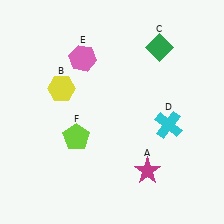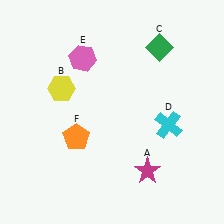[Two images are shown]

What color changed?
The pentagon (F) changed from lime in Image 1 to orange in Image 2.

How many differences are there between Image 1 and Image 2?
There is 1 difference between the two images.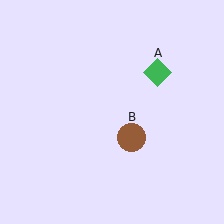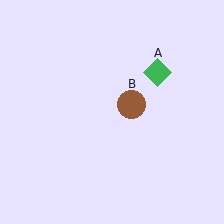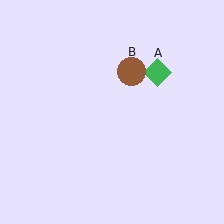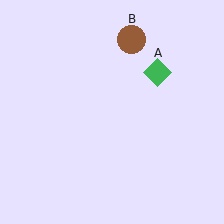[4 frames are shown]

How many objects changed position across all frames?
1 object changed position: brown circle (object B).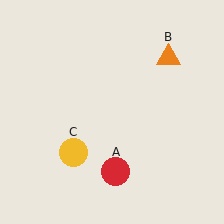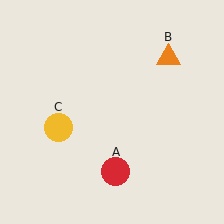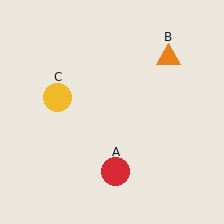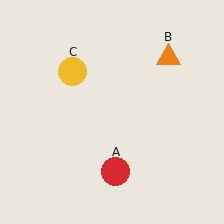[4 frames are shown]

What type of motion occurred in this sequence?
The yellow circle (object C) rotated clockwise around the center of the scene.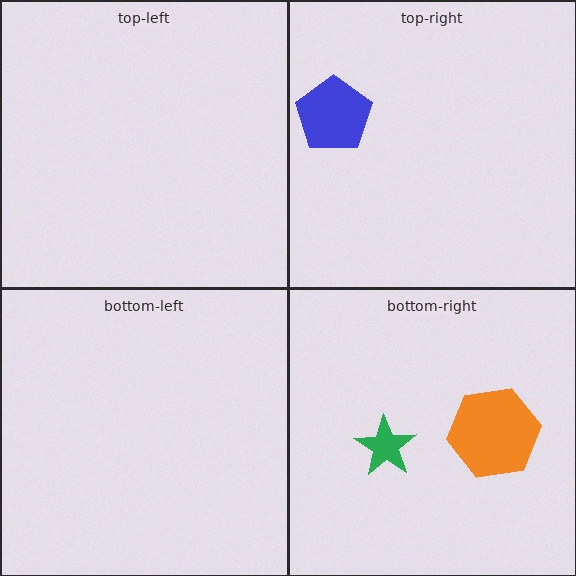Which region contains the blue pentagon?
The top-right region.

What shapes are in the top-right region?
The blue pentagon.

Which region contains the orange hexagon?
The bottom-right region.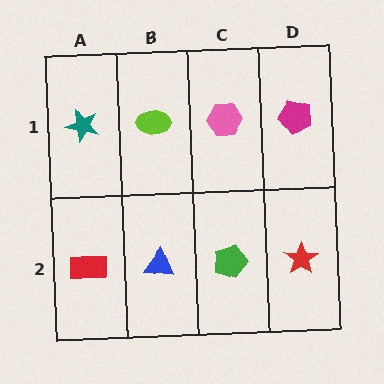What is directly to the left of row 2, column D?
A green pentagon.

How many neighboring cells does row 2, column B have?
3.